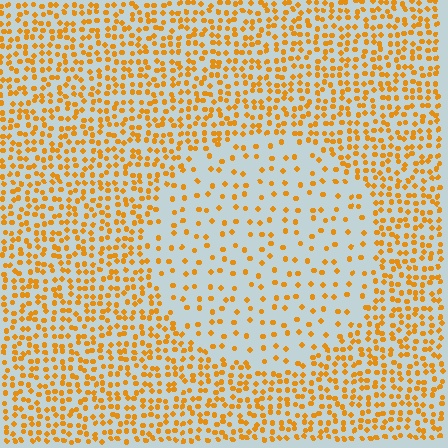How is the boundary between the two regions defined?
The boundary is defined by a change in element density (approximately 2.5x ratio). All elements are the same color, size, and shape.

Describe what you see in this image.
The image contains small orange elements arranged at two different densities. A circle-shaped region is visible where the elements are less densely packed than the surrounding area.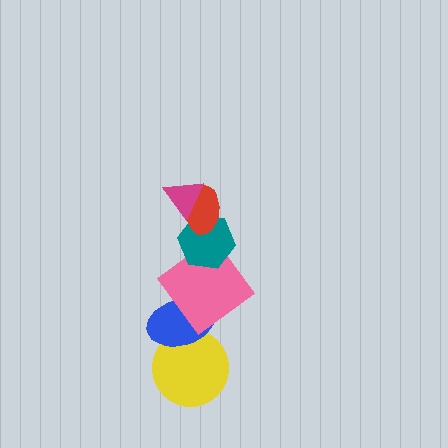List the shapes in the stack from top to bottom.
From top to bottom: the magenta triangle, the red ellipse, the teal hexagon, the pink diamond, the blue ellipse, the yellow circle.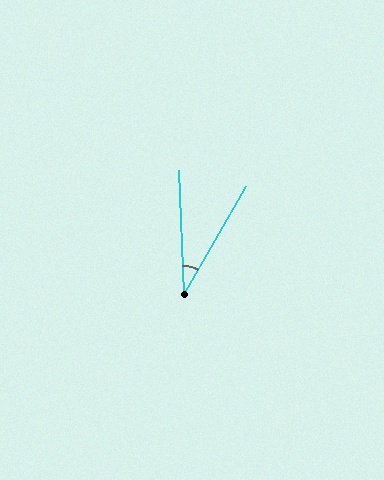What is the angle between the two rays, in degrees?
Approximately 32 degrees.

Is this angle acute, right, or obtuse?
It is acute.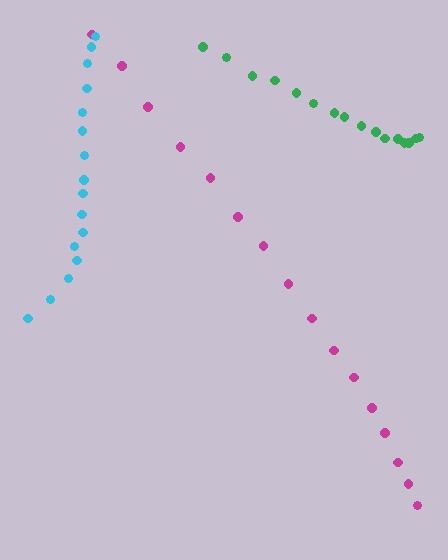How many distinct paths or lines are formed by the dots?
There are 3 distinct paths.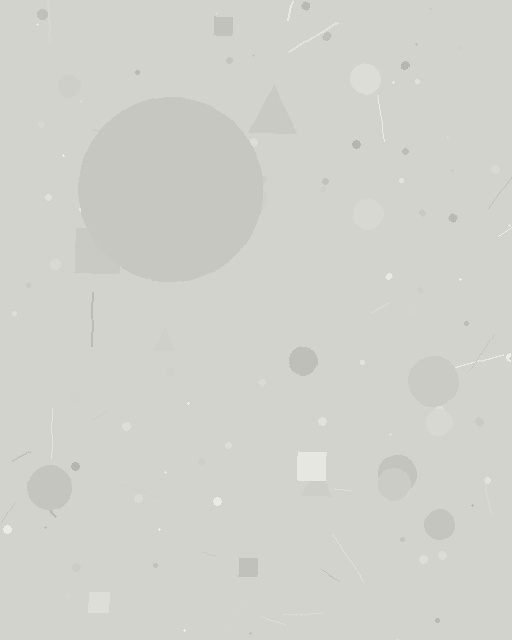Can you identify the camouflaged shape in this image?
The camouflaged shape is a circle.